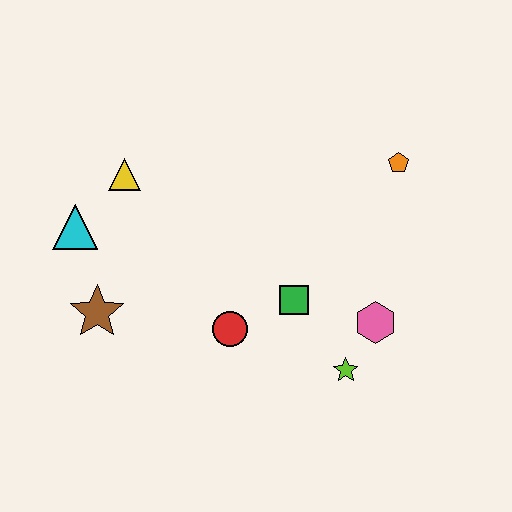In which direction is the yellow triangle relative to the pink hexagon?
The yellow triangle is to the left of the pink hexagon.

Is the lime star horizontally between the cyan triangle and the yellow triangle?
No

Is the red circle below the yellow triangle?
Yes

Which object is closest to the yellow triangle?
The cyan triangle is closest to the yellow triangle.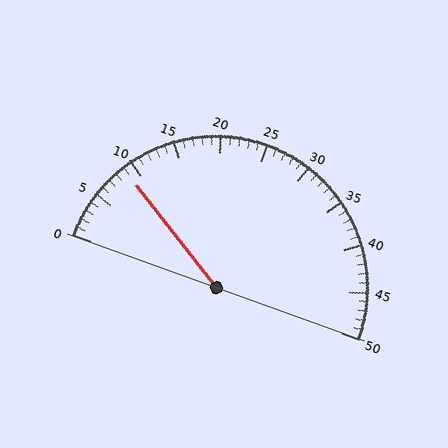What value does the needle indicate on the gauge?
The needle indicates approximately 9.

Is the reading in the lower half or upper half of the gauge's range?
The reading is in the lower half of the range (0 to 50).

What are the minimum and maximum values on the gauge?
The gauge ranges from 0 to 50.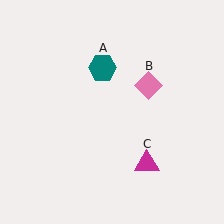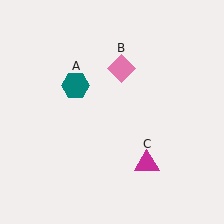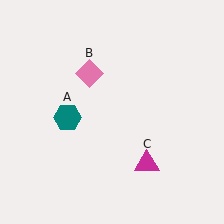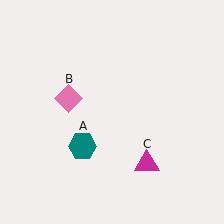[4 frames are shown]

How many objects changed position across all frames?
2 objects changed position: teal hexagon (object A), pink diamond (object B).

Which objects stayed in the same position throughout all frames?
Magenta triangle (object C) remained stationary.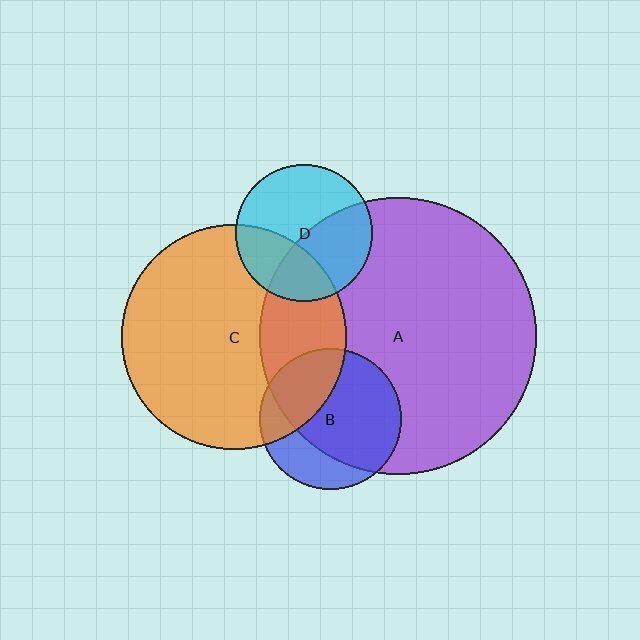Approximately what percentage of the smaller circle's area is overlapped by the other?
Approximately 45%.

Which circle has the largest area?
Circle A (purple).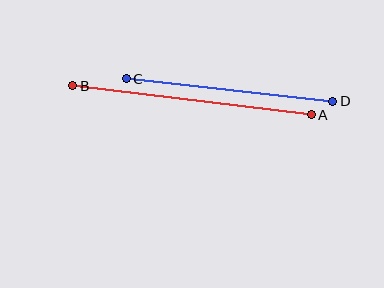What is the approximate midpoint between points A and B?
The midpoint is at approximately (192, 100) pixels.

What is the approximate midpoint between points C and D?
The midpoint is at approximately (230, 90) pixels.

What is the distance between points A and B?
The distance is approximately 240 pixels.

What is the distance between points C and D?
The distance is approximately 207 pixels.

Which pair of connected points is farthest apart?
Points A and B are farthest apart.